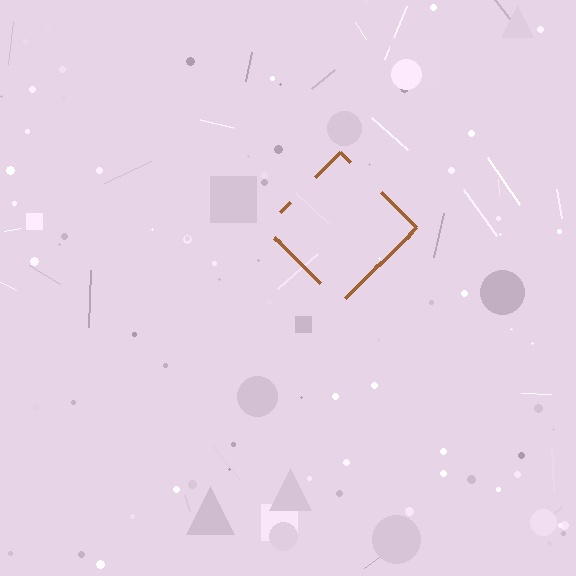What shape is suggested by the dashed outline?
The dashed outline suggests a diamond.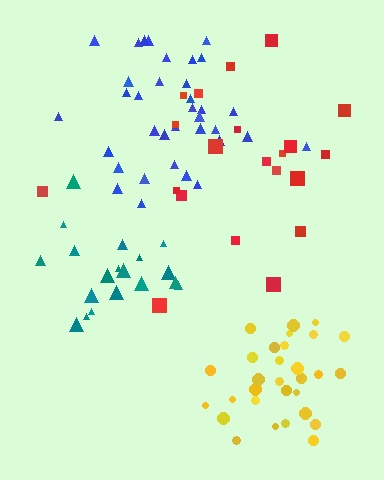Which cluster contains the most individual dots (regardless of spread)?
Blue (35).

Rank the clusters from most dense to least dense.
yellow, teal, blue, red.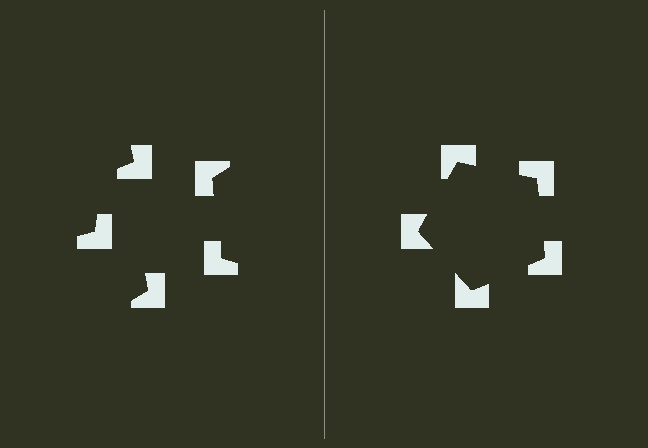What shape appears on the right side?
An illusory pentagon.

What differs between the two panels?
The notched squares are positioned identically on both sides; only the wedge orientations differ. On the right they align to a pentagon; on the left they are misaligned.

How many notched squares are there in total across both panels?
10 — 5 on each side.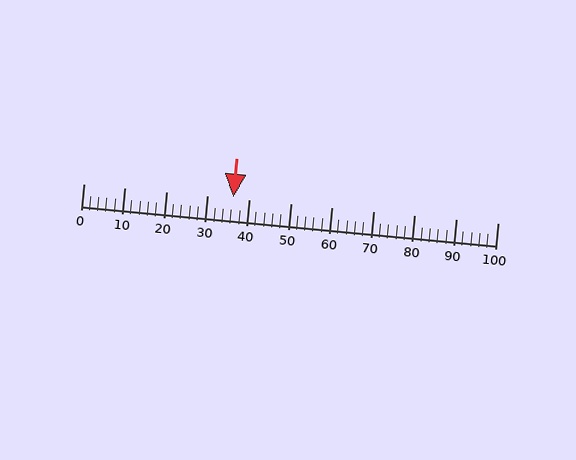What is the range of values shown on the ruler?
The ruler shows values from 0 to 100.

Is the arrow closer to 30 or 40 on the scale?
The arrow is closer to 40.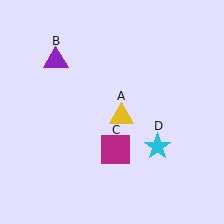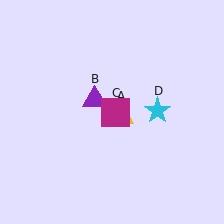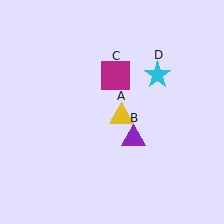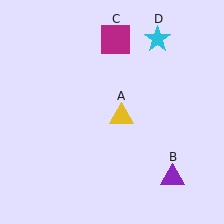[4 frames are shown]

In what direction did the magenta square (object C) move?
The magenta square (object C) moved up.